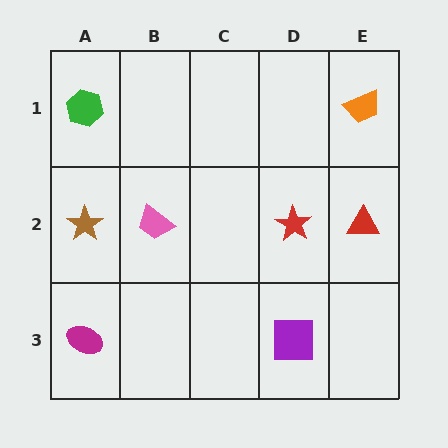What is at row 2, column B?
A pink trapezoid.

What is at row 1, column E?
An orange trapezoid.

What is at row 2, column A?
A brown star.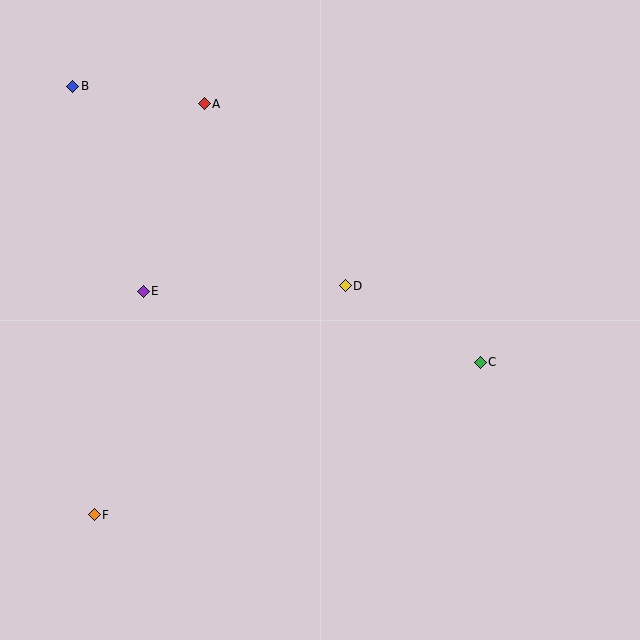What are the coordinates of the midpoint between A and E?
The midpoint between A and E is at (174, 197).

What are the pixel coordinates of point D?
Point D is at (345, 286).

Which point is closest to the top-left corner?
Point B is closest to the top-left corner.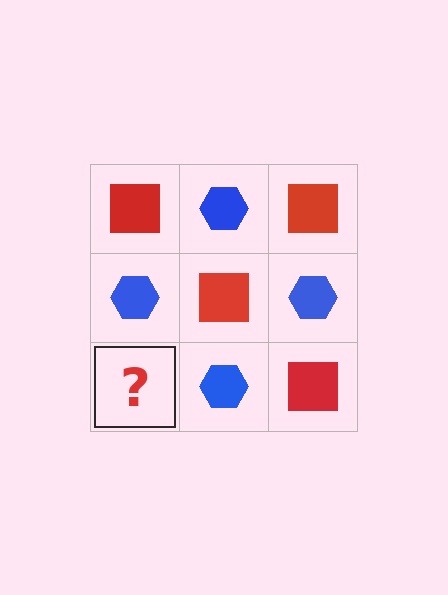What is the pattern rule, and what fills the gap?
The rule is that it alternates red square and blue hexagon in a checkerboard pattern. The gap should be filled with a red square.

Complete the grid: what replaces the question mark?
The question mark should be replaced with a red square.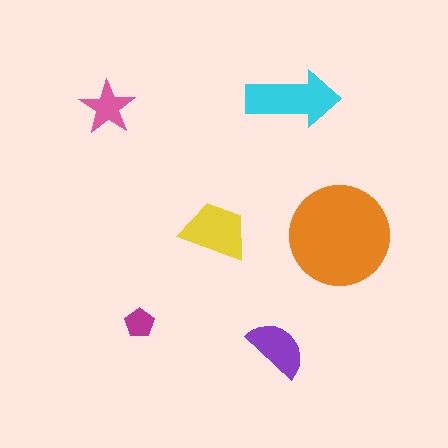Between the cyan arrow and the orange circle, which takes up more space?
The orange circle.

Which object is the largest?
The orange circle.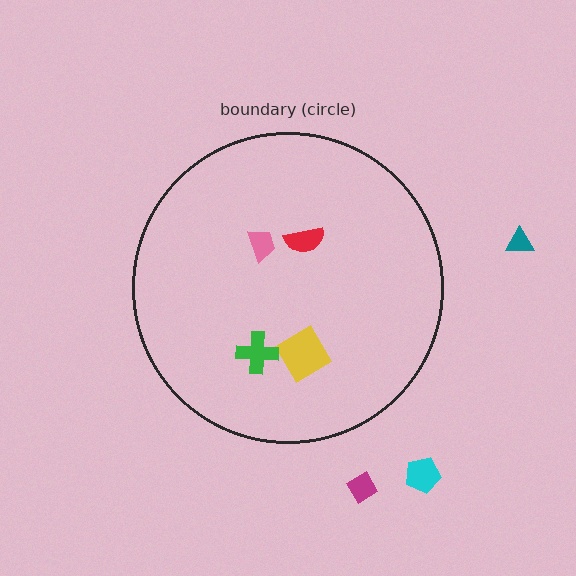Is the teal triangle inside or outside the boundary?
Outside.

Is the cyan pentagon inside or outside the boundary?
Outside.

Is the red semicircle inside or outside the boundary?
Inside.